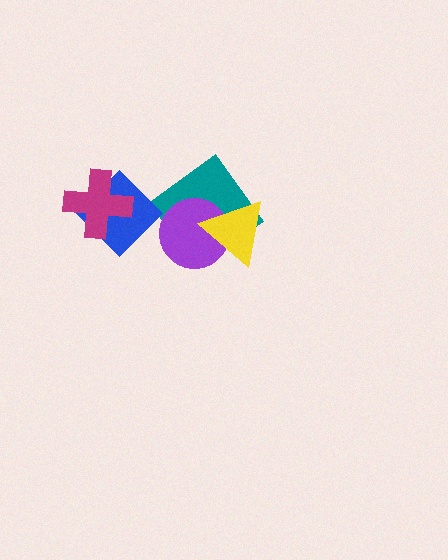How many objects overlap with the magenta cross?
1 object overlaps with the magenta cross.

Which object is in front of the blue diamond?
The magenta cross is in front of the blue diamond.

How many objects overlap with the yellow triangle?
2 objects overlap with the yellow triangle.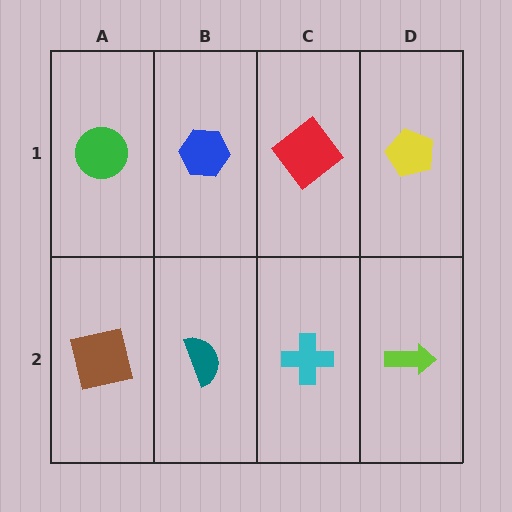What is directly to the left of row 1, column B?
A green circle.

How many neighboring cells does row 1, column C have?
3.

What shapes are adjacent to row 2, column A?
A green circle (row 1, column A), a teal semicircle (row 2, column B).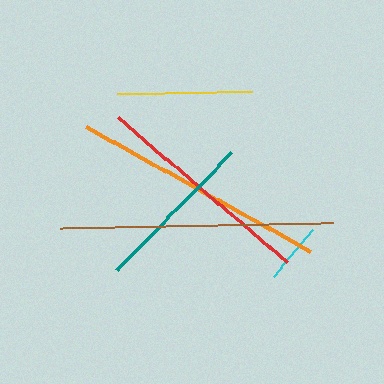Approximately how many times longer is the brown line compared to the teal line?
The brown line is approximately 1.7 times the length of the teal line.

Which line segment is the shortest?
The cyan line is the shortest at approximately 62 pixels.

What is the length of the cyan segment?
The cyan segment is approximately 62 pixels long.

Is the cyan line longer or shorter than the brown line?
The brown line is longer than the cyan line.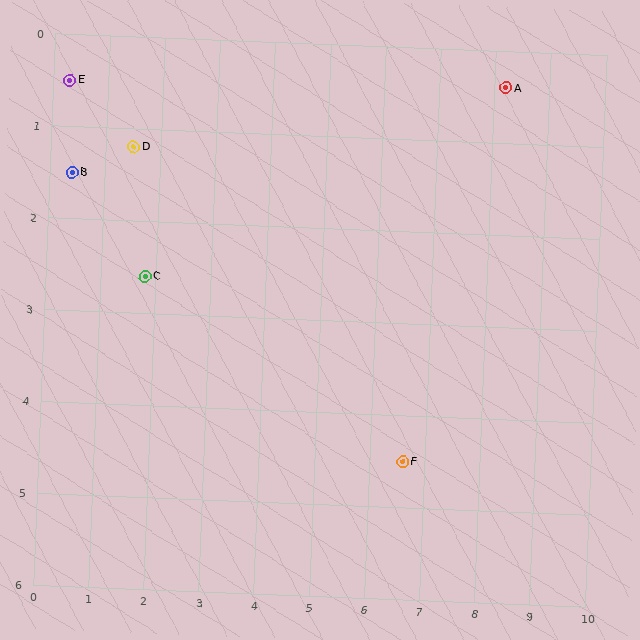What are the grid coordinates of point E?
Point E is at approximately (0.3, 0.5).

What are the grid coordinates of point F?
Point F is at approximately (6.6, 4.5).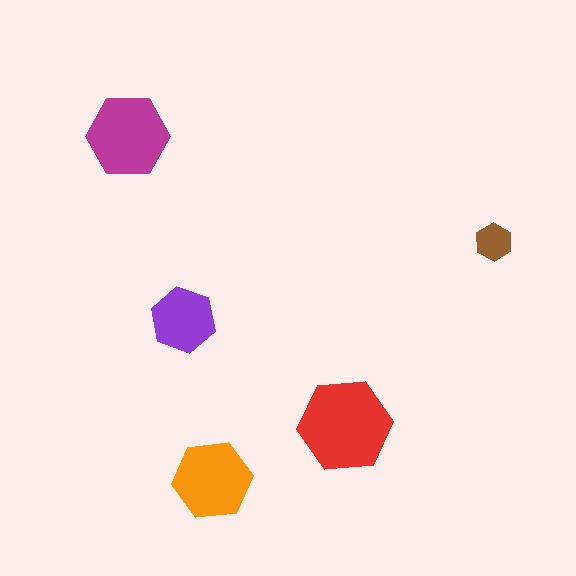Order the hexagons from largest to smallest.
the red one, the magenta one, the orange one, the purple one, the brown one.